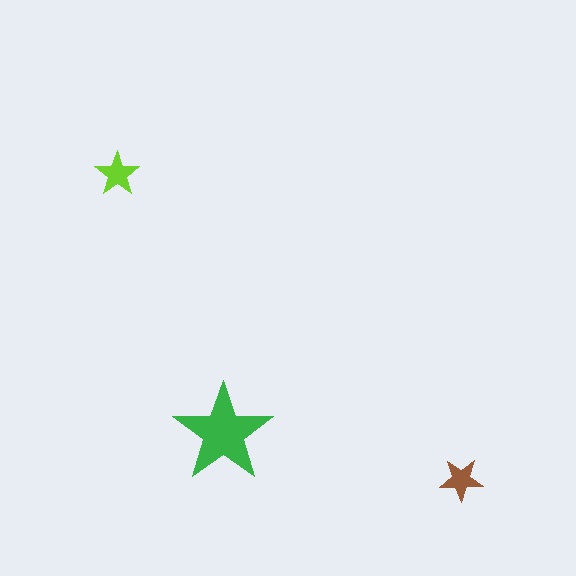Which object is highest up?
The lime star is topmost.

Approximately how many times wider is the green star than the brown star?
About 2.5 times wider.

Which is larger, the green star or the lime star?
The green one.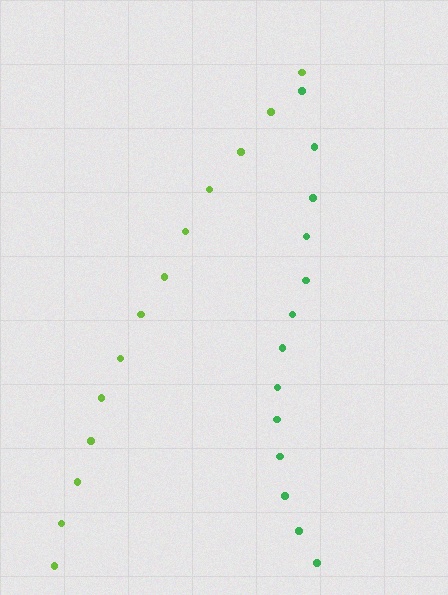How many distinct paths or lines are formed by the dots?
There are 2 distinct paths.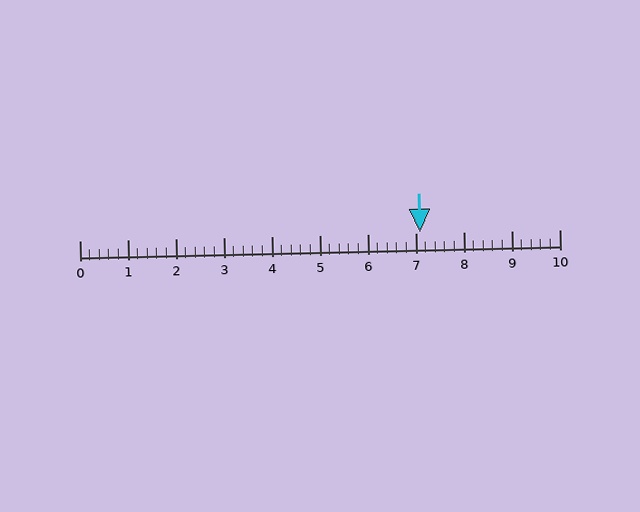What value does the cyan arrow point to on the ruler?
The cyan arrow points to approximately 7.1.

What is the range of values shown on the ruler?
The ruler shows values from 0 to 10.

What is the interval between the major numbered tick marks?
The major tick marks are spaced 1 units apart.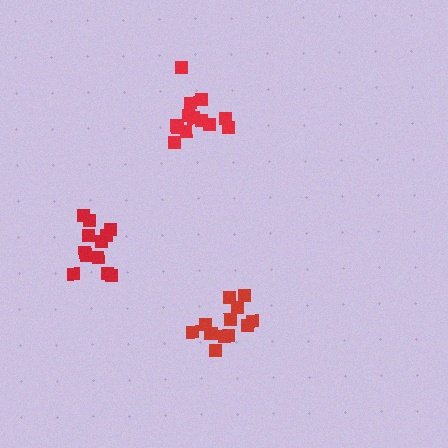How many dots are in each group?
Group 1: 13 dots, Group 2: 13 dots, Group 3: 12 dots (38 total).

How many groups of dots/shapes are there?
There are 3 groups.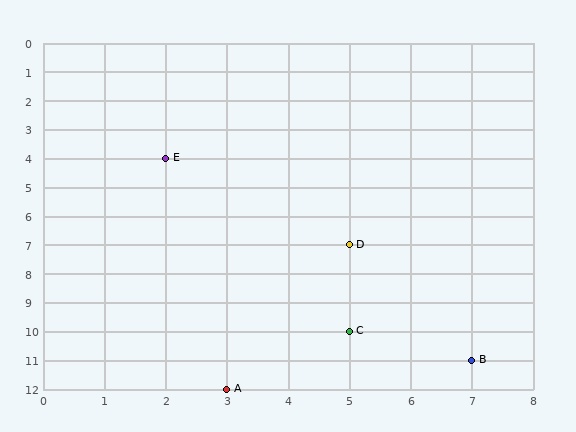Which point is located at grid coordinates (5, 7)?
Point D is at (5, 7).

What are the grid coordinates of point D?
Point D is at grid coordinates (5, 7).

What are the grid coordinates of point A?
Point A is at grid coordinates (3, 12).